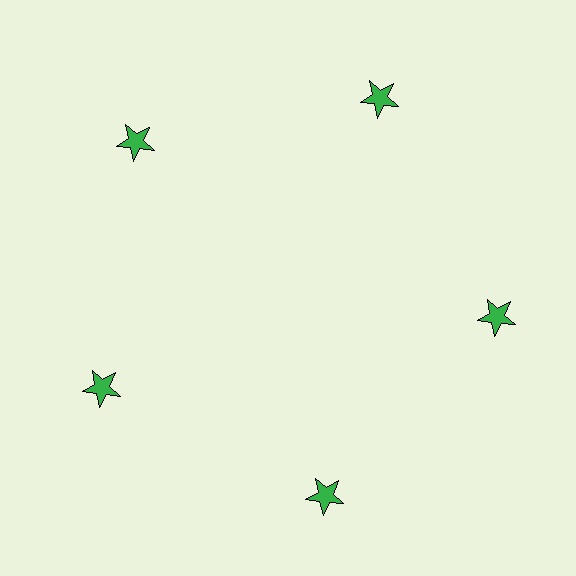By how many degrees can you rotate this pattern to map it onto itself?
The pattern maps onto itself every 72 degrees of rotation.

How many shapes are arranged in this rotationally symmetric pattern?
There are 5 shapes, arranged in 5 groups of 1.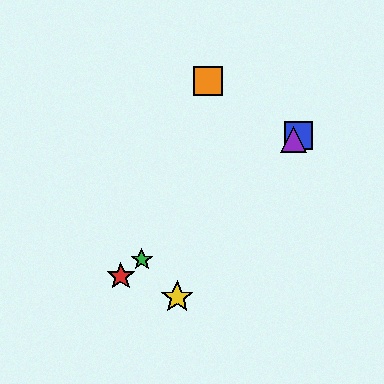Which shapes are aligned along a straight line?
The red star, the blue square, the green star, the purple triangle are aligned along a straight line.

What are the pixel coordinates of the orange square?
The orange square is at (208, 81).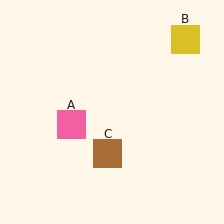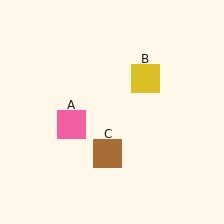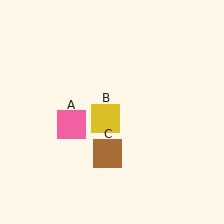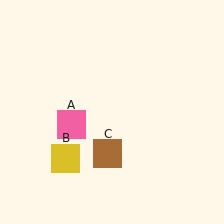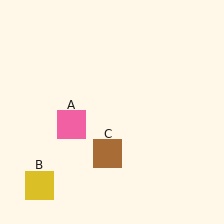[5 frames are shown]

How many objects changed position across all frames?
1 object changed position: yellow square (object B).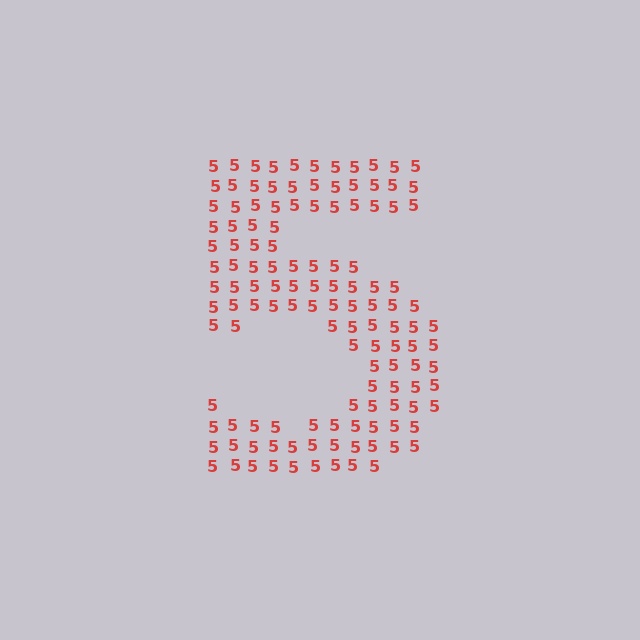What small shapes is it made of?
It is made of small digit 5's.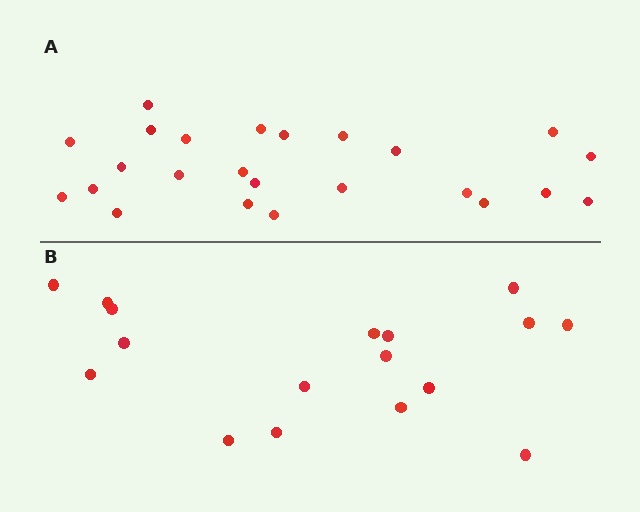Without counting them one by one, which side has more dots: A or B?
Region A (the top region) has more dots.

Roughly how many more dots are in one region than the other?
Region A has roughly 8 or so more dots than region B.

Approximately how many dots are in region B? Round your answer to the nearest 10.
About 20 dots. (The exact count is 17, which rounds to 20.)